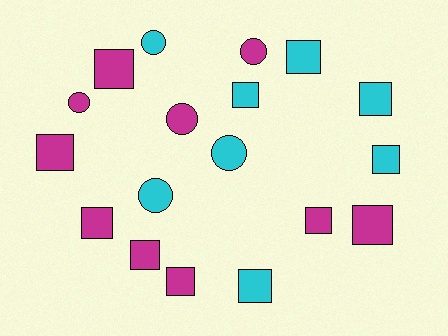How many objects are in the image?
There are 18 objects.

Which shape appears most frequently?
Square, with 12 objects.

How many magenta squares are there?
There are 7 magenta squares.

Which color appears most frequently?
Magenta, with 10 objects.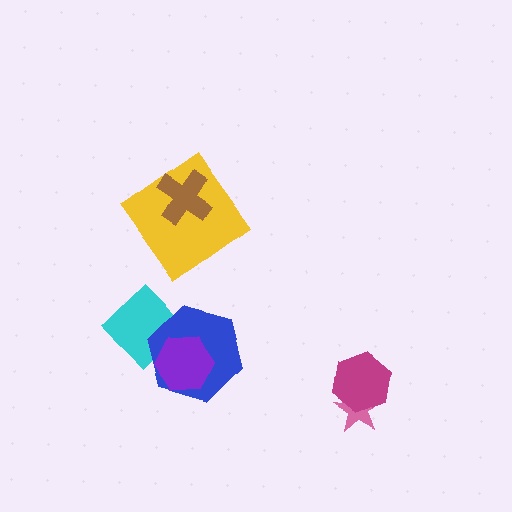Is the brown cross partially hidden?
No, no other shape covers it.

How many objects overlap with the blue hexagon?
2 objects overlap with the blue hexagon.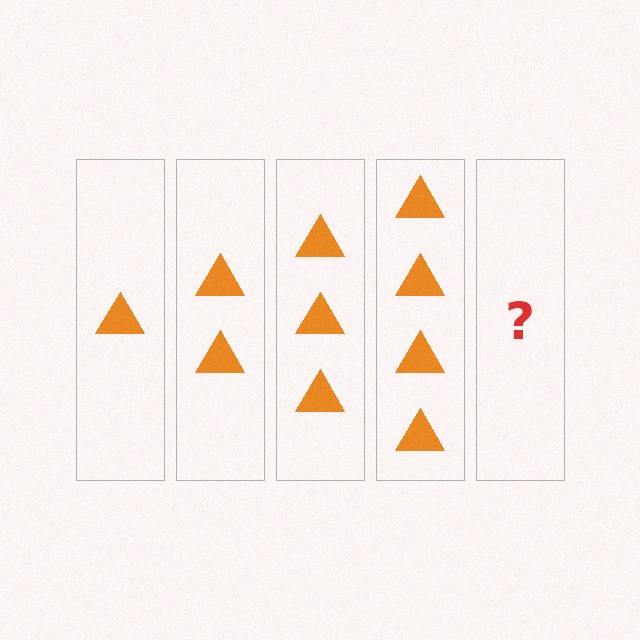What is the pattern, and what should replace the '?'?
The pattern is that each step adds one more triangle. The '?' should be 5 triangles.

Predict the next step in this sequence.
The next step is 5 triangles.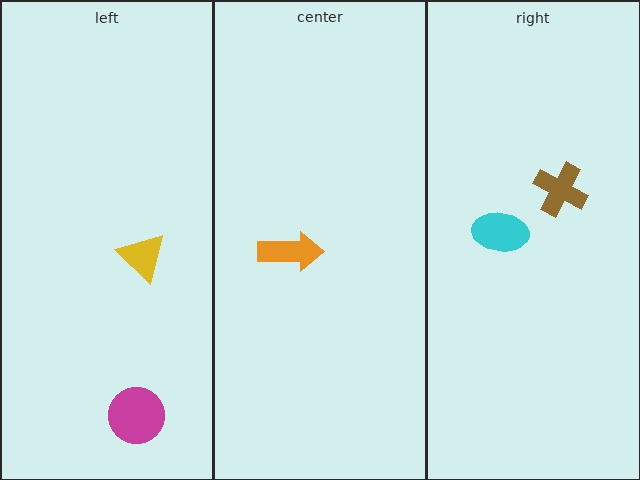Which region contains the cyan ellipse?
The right region.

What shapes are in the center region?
The orange arrow.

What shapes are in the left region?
The yellow triangle, the magenta circle.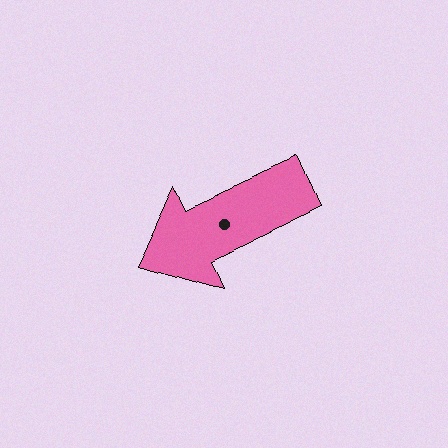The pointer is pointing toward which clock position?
Roughly 8 o'clock.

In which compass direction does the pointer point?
Southwest.